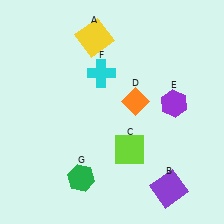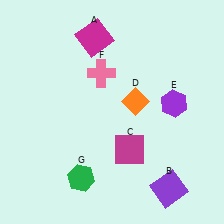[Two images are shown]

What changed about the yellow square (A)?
In Image 1, A is yellow. In Image 2, it changed to magenta.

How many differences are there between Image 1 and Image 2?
There are 3 differences between the two images.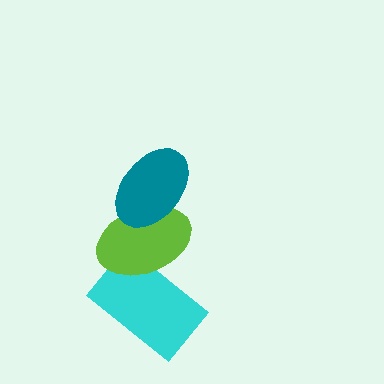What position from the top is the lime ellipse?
The lime ellipse is 2nd from the top.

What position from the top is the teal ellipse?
The teal ellipse is 1st from the top.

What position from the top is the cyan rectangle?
The cyan rectangle is 3rd from the top.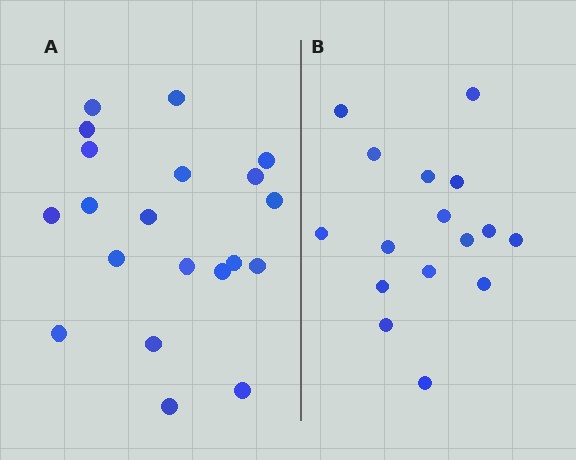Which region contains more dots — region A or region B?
Region A (the left region) has more dots.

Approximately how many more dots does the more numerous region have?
Region A has about 4 more dots than region B.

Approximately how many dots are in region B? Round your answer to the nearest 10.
About 20 dots. (The exact count is 16, which rounds to 20.)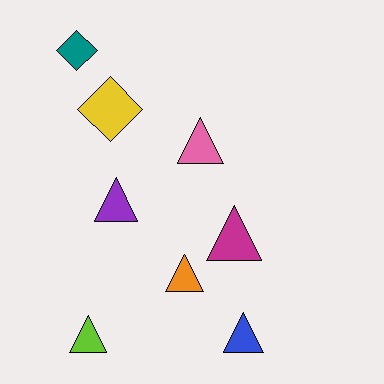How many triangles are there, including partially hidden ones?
There are 6 triangles.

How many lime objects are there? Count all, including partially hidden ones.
There is 1 lime object.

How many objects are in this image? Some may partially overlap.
There are 8 objects.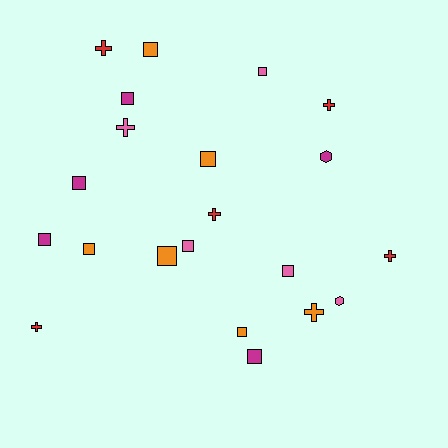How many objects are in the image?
There are 21 objects.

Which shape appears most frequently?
Square, with 12 objects.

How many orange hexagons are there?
There are no orange hexagons.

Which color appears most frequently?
Orange, with 6 objects.